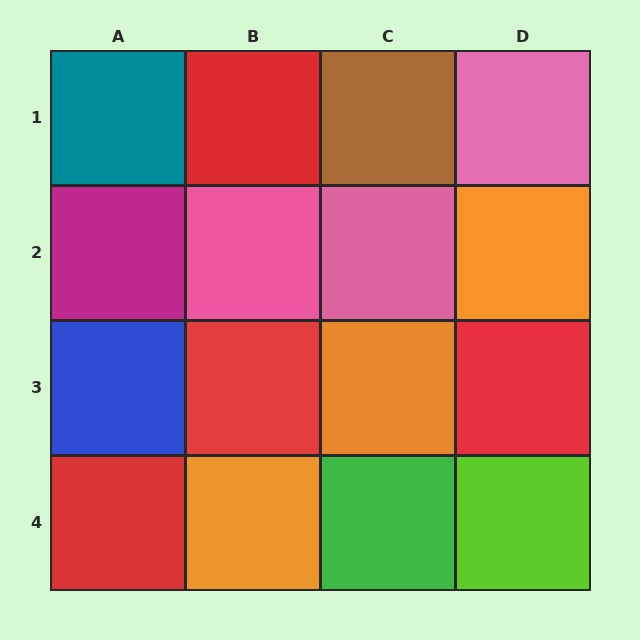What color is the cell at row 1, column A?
Teal.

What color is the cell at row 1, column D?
Pink.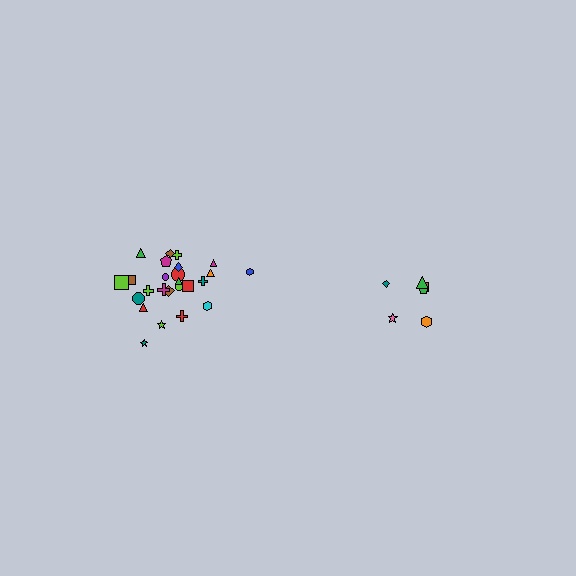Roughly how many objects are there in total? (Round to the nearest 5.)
Roughly 30 objects in total.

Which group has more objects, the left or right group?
The left group.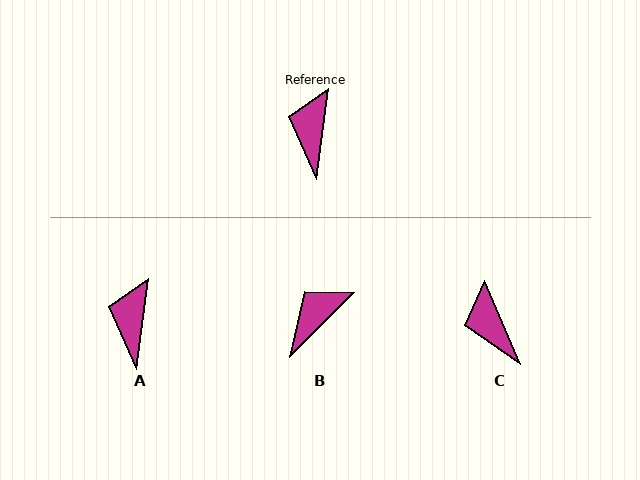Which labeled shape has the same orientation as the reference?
A.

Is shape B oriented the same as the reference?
No, it is off by about 37 degrees.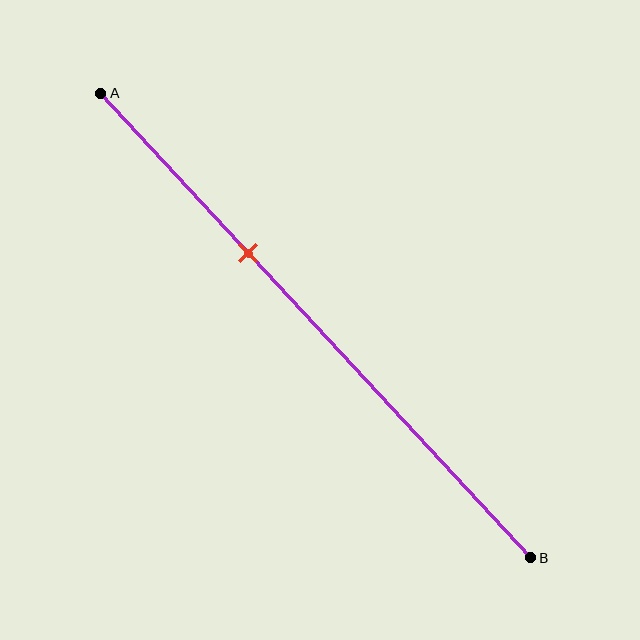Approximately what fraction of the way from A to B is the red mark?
The red mark is approximately 35% of the way from A to B.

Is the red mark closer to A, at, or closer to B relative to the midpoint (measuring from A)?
The red mark is closer to point A than the midpoint of segment AB.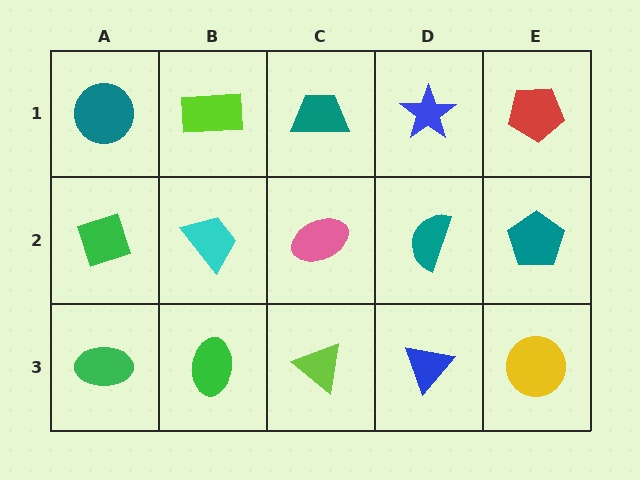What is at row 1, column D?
A blue star.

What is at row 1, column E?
A red pentagon.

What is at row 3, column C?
A lime triangle.